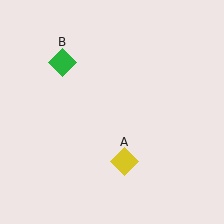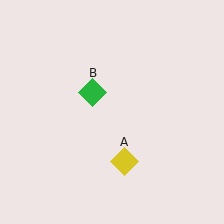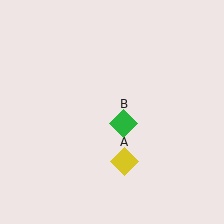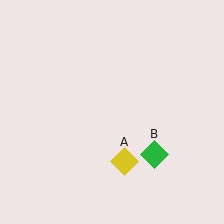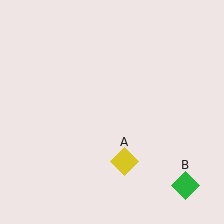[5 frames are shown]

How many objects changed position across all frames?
1 object changed position: green diamond (object B).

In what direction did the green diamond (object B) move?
The green diamond (object B) moved down and to the right.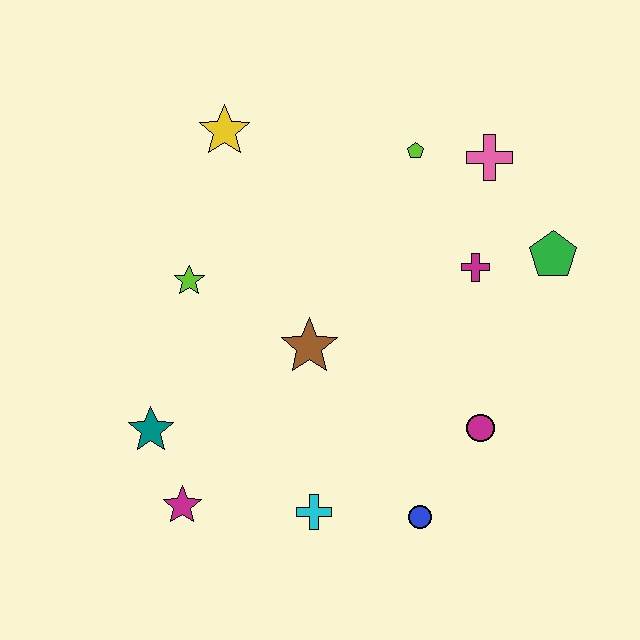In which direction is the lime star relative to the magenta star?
The lime star is above the magenta star.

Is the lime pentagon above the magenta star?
Yes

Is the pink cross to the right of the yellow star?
Yes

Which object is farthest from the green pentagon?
The magenta star is farthest from the green pentagon.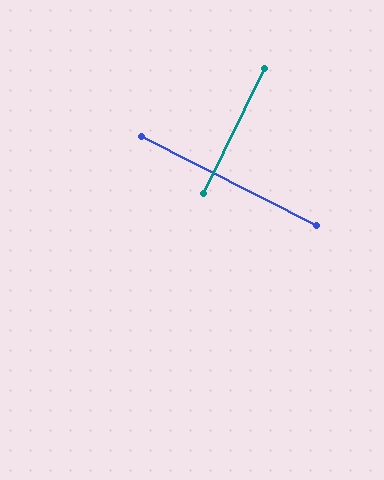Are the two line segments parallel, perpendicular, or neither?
Perpendicular — they meet at approximately 89°.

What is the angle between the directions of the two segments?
Approximately 89 degrees.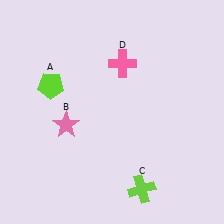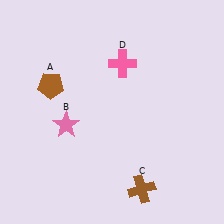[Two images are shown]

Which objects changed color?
A changed from lime to brown. C changed from lime to brown.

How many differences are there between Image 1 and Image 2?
There are 2 differences between the two images.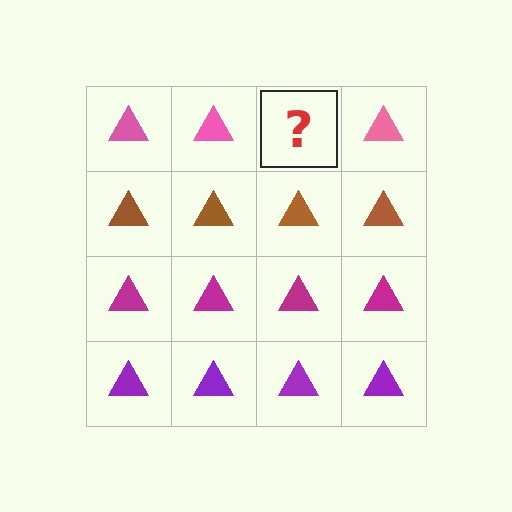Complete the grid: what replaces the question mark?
The question mark should be replaced with a pink triangle.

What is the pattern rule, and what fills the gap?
The rule is that each row has a consistent color. The gap should be filled with a pink triangle.